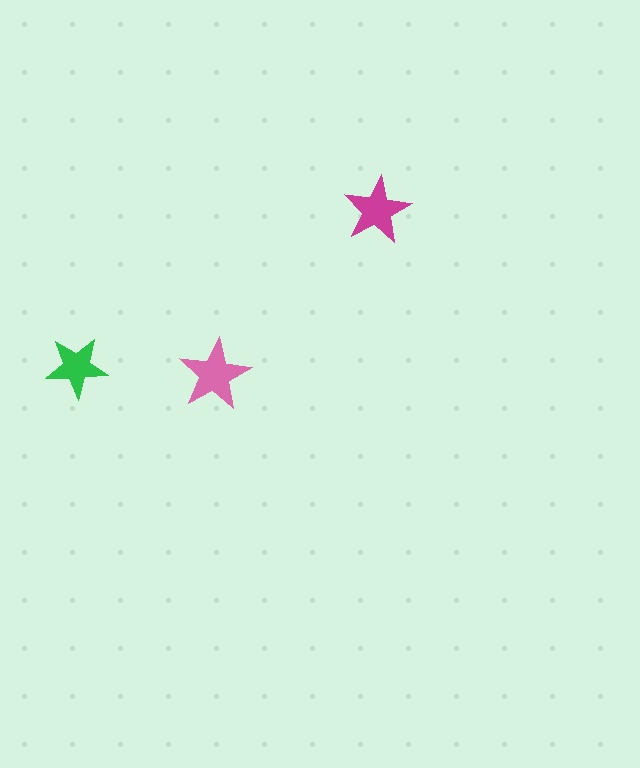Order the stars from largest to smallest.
the pink one, the magenta one, the green one.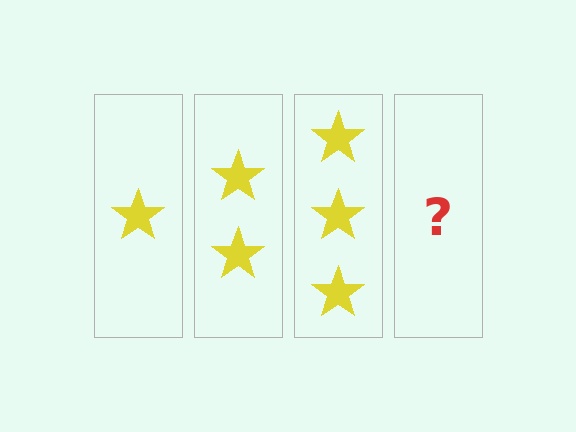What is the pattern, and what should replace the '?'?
The pattern is that each step adds one more star. The '?' should be 4 stars.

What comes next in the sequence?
The next element should be 4 stars.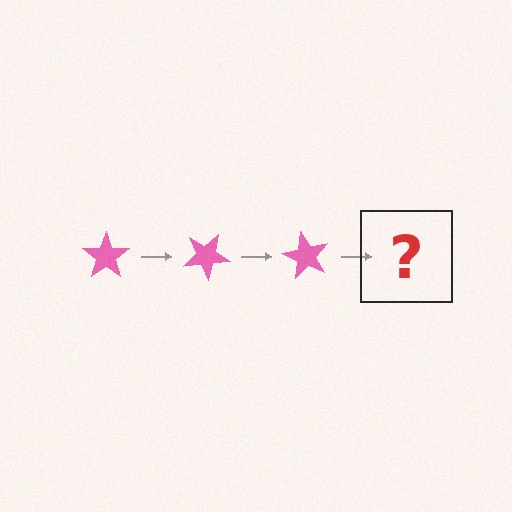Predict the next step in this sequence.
The next step is a pink star rotated 90 degrees.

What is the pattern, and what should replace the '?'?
The pattern is that the star rotates 30 degrees each step. The '?' should be a pink star rotated 90 degrees.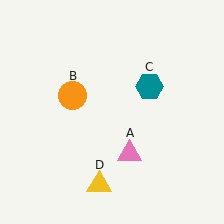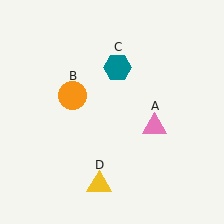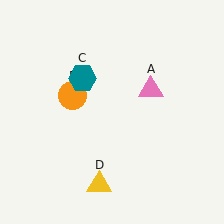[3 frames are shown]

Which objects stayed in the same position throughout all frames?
Orange circle (object B) and yellow triangle (object D) remained stationary.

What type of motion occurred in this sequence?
The pink triangle (object A), teal hexagon (object C) rotated counterclockwise around the center of the scene.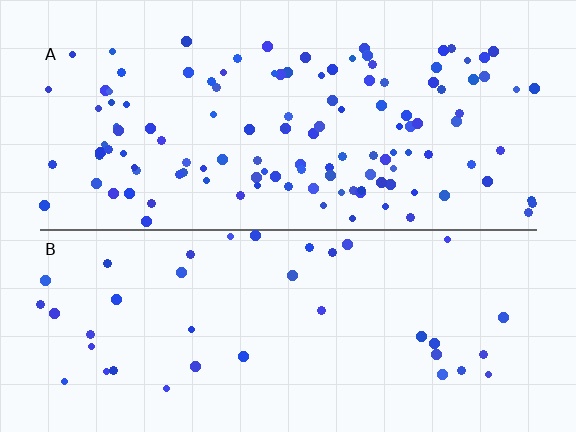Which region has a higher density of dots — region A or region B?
A (the top).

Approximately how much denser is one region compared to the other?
Approximately 3.2× — region A over region B.